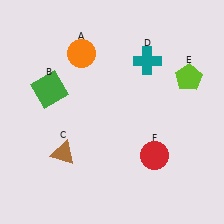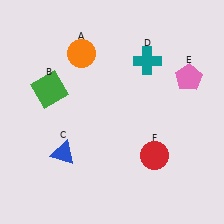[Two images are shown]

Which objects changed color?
C changed from brown to blue. E changed from lime to pink.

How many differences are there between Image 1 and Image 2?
There are 2 differences between the two images.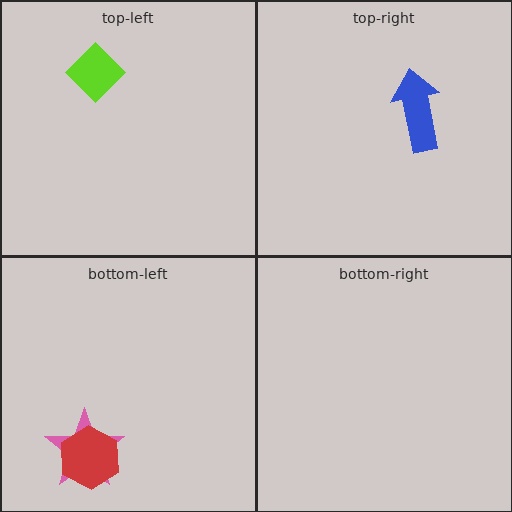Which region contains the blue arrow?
The top-right region.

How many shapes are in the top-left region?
1.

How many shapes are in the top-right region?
1.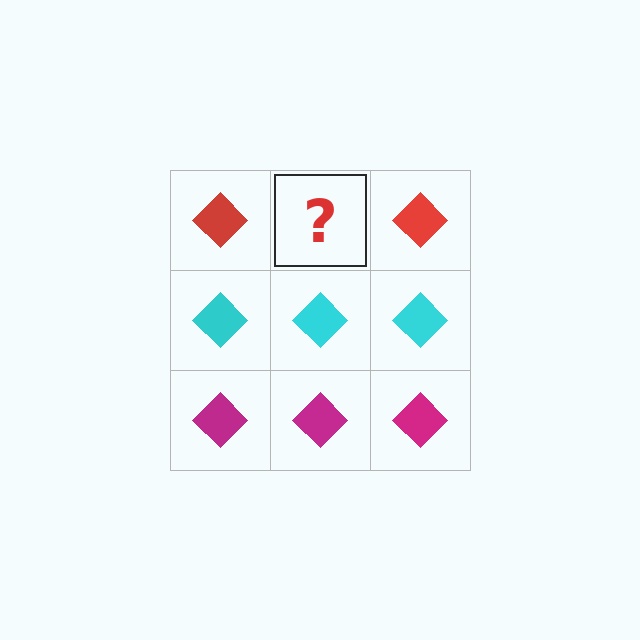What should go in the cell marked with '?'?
The missing cell should contain a red diamond.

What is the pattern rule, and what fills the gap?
The rule is that each row has a consistent color. The gap should be filled with a red diamond.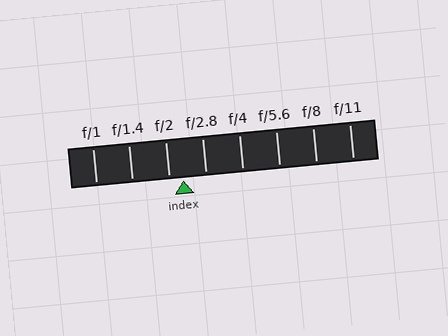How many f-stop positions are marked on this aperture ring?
There are 8 f-stop positions marked.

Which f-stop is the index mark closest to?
The index mark is closest to f/2.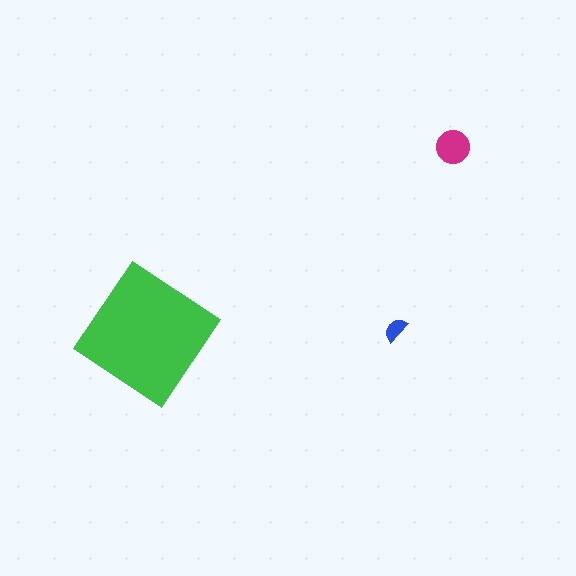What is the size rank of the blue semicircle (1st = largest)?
3rd.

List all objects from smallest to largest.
The blue semicircle, the magenta circle, the green diamond.